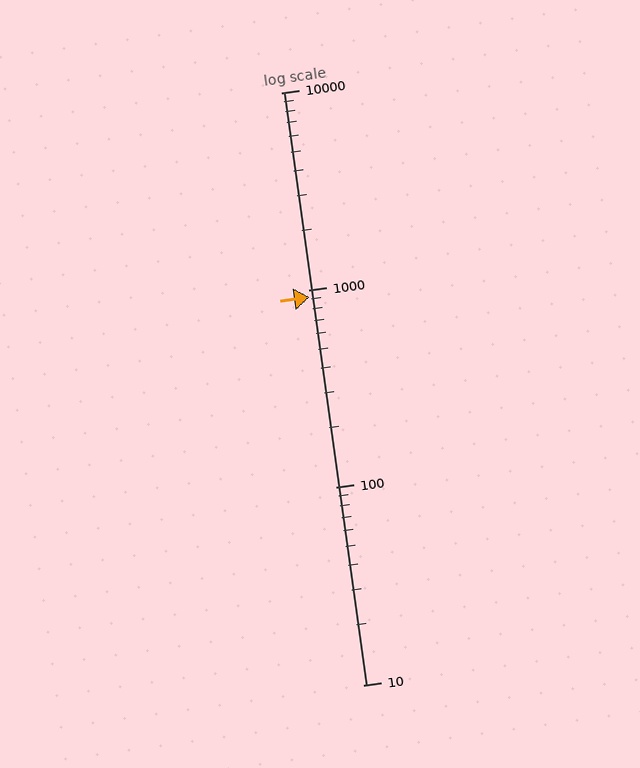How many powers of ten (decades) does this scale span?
The scale spans 3 decades, from 10 to 10000.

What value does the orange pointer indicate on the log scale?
The pointer indicates approximately 920.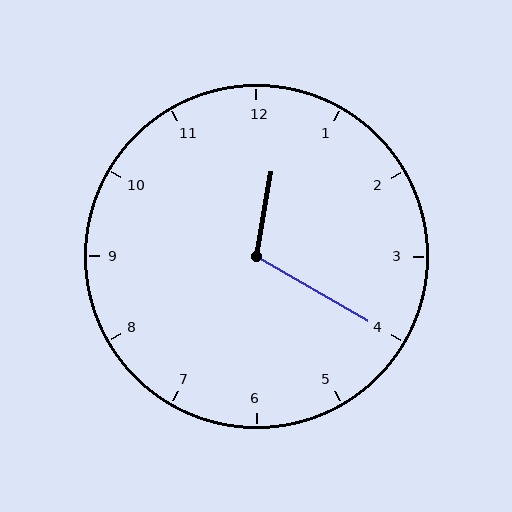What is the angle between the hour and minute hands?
Approximately 110 degrees.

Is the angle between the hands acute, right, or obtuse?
It is obtuse.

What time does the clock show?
12:20.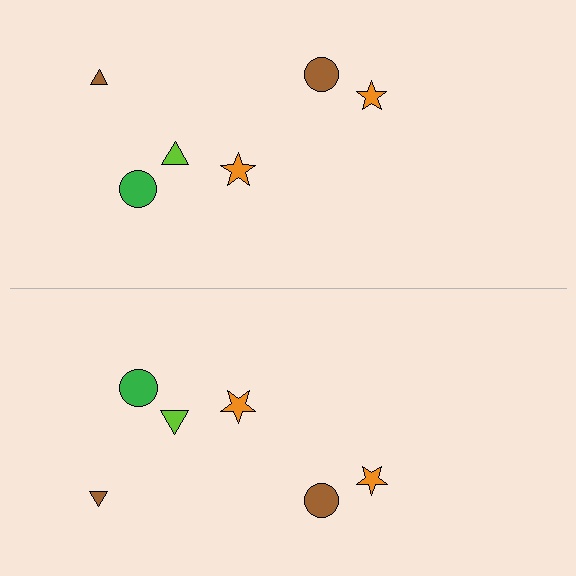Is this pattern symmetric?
Yes, this pattern has bilateral (reflection) symmetry.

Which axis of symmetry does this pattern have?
The pattern has a horizontal axis of symmetry running through the center of the image.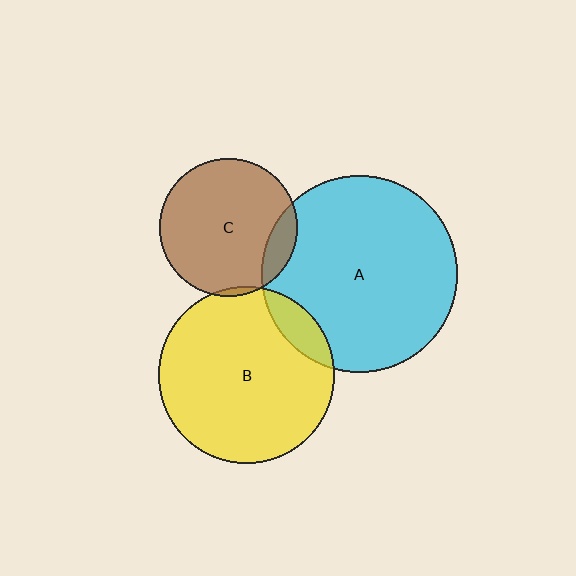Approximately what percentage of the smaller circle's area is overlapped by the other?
Approximately 10%.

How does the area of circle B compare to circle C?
Approximately 1.6 times.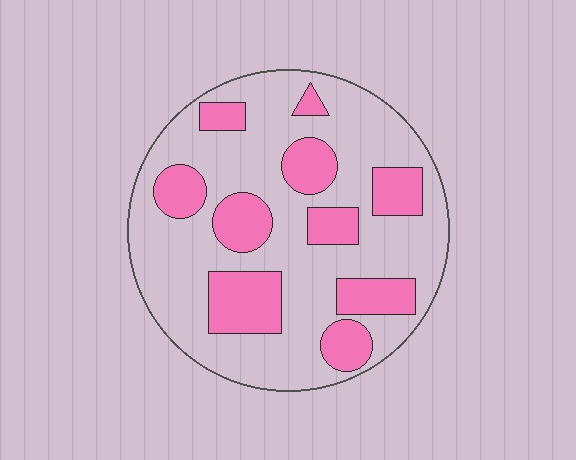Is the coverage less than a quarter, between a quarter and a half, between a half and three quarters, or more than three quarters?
Between a quarter and a half.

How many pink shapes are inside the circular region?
10.